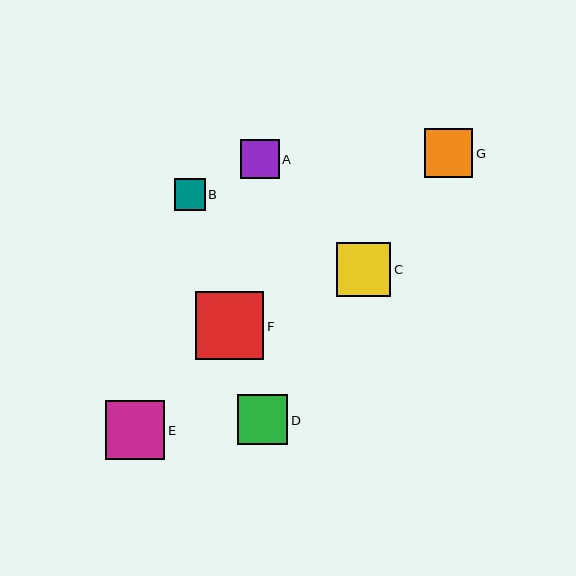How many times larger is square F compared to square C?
Square F is approximately 1.3 times the size of square C.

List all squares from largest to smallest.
From largest to smallest: F, E, C, D, G, A, B.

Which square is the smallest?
Square B is the smallest with a size of approximately 31 pixels.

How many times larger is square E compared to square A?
Square E is approximately 1.5 times the size of square A.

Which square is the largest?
Square F is the largest with a size of approximately 68 pixels.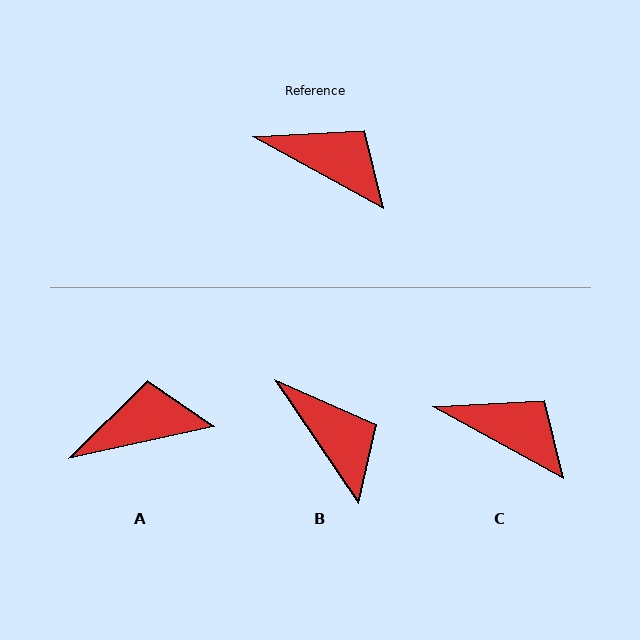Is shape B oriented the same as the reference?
No, it is off by about 27 degrees.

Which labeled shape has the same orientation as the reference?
C.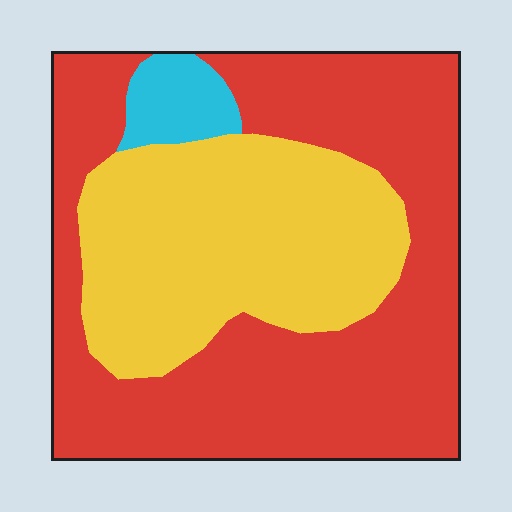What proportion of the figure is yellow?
Yellow takes up between a third and a half of the figure.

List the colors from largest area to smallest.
From largest to smallest: red, yellow, cyan.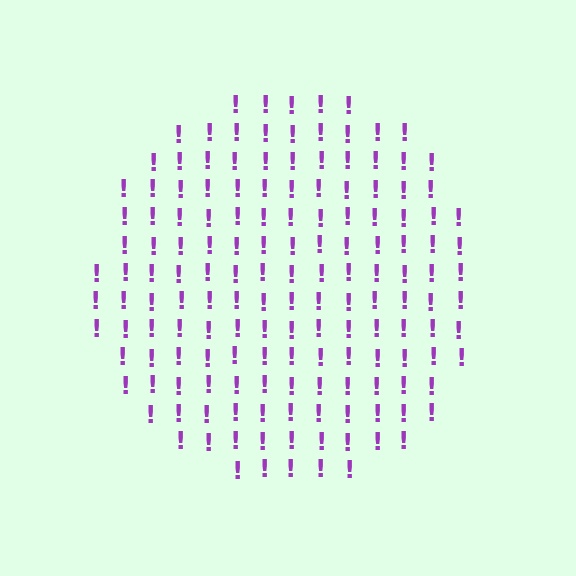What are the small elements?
The small elements are exclamation marks.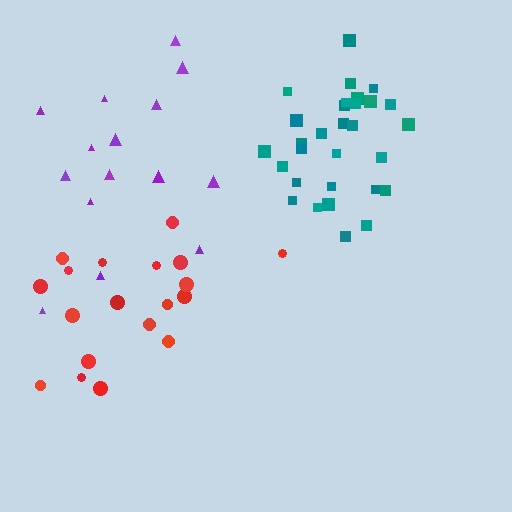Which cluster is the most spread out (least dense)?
Purple.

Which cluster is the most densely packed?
Teal.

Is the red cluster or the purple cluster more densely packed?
Red.